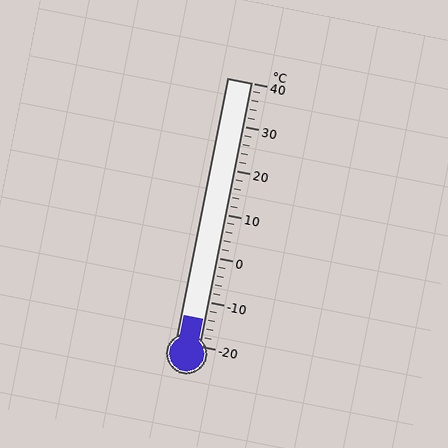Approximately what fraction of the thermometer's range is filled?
The thermometer is filled to approximately 10% of its range.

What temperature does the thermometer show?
The thermometer shows approximately -14°C.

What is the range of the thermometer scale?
The thermometer scale ranges from -20°C to 40°C.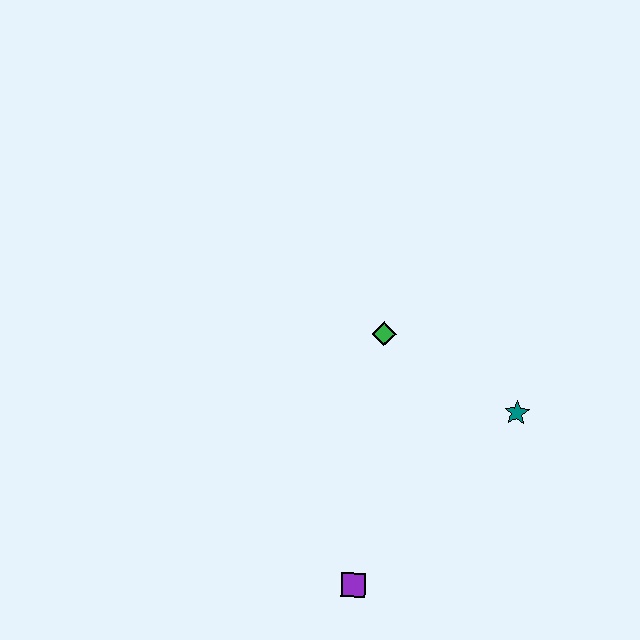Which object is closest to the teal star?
The green diamond is closest to the teal star.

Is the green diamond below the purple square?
No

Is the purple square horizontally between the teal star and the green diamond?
No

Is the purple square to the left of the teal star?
Yes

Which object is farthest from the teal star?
The purple square is farthest from the teal star.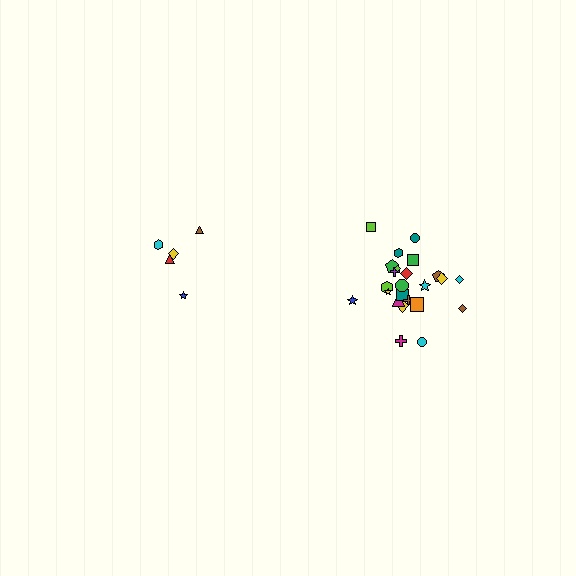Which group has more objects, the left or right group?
The right group.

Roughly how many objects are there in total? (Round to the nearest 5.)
Roughly 30 objects in total.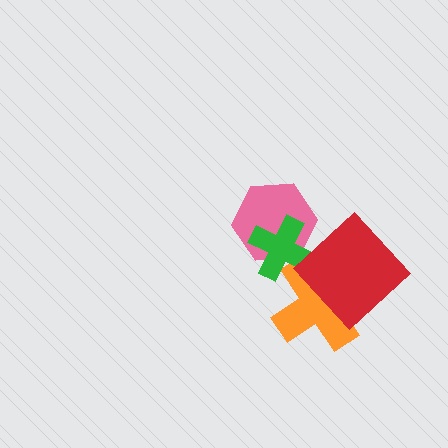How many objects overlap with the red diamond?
1 object overlaps with the red diamond.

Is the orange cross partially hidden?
Yes, it is partially covered by another shape.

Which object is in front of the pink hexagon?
The green cross is in front of the pink hexagon.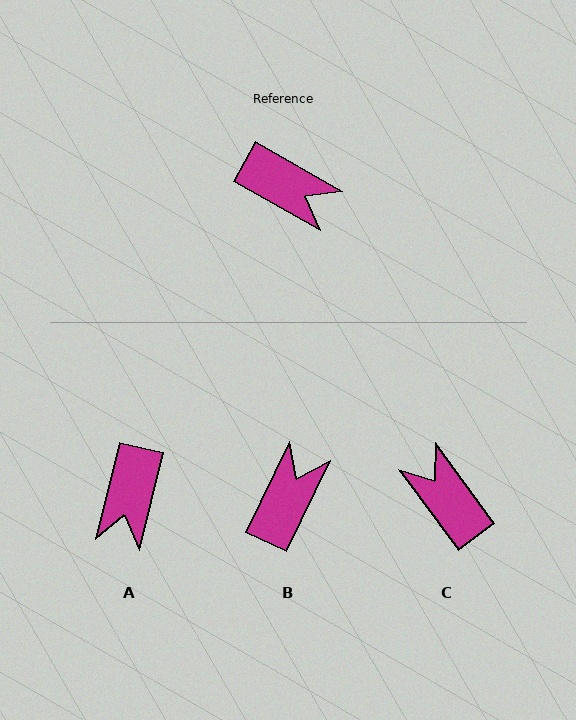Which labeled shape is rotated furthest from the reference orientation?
C, about 156 degrees away.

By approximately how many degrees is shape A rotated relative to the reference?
Approximately 74 degrees clockwise.